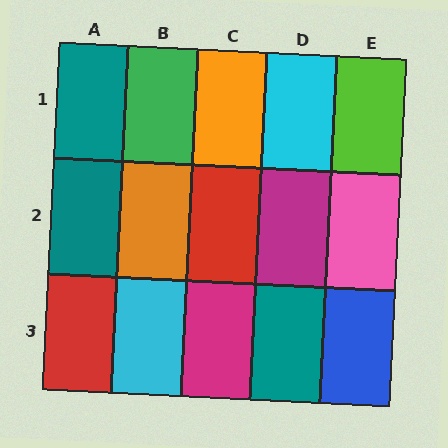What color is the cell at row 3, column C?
Magenta.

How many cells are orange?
2 cells are orange.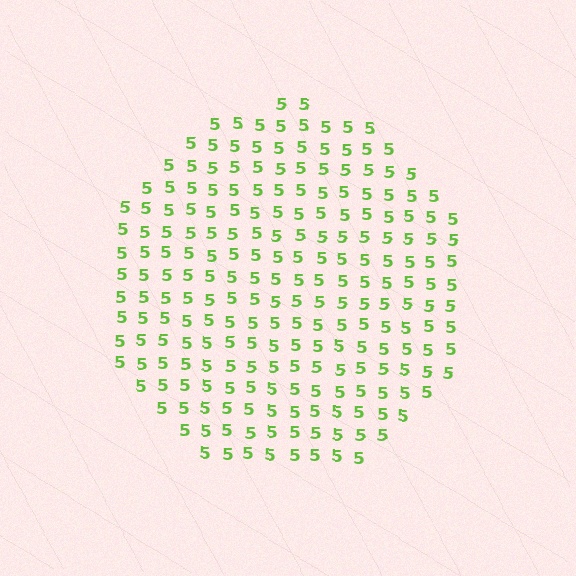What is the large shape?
The large shape is a circle.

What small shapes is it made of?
It is made of small digit 5's.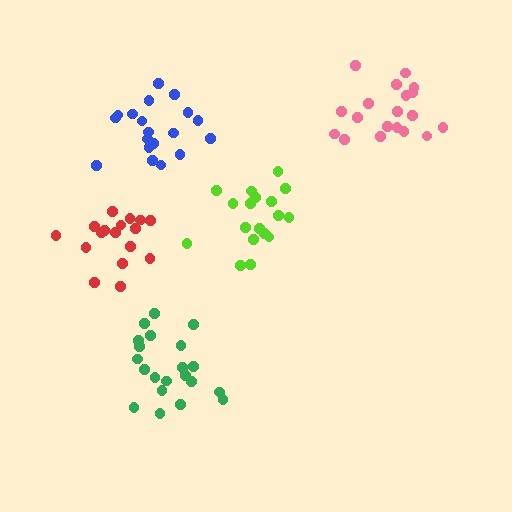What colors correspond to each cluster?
The clusters are colored: green, pink, red, lime, blue.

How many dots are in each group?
Group 1: 21 dots, Group 2: 19 dots, Group 3: 17 dots, Group 4: 18 dots, Group 5: 19 dots (94 total).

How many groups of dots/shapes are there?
There are 5 groups.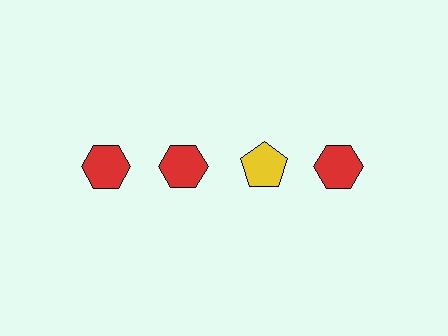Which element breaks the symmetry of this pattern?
The yellow pentagon in the top row, center column breaks the symmetry. All other shapes are red hexagons.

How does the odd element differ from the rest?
It differs in both color (yellow instead of red) and shape (pentagon instead of hexagon).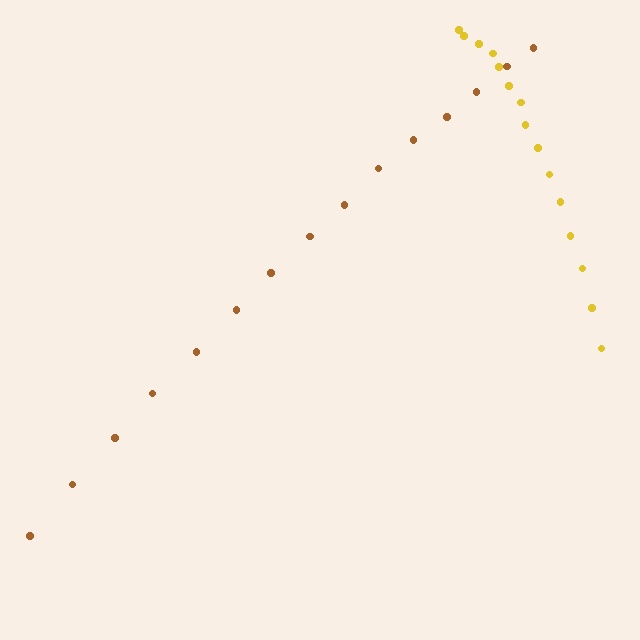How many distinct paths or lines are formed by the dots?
There are 2 distinct paths.